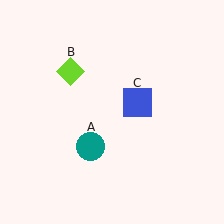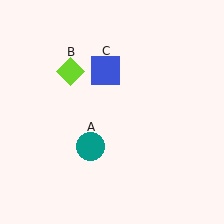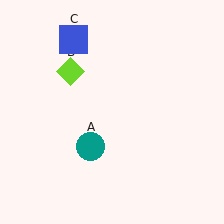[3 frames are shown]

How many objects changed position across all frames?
1 object changed position: blue square (object C).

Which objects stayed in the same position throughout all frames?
Teal circle (object A) and lime diamond (object B) remained stationary.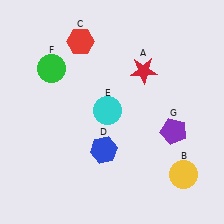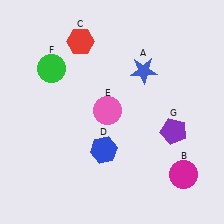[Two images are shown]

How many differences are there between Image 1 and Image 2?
There are 3 differences between the two images.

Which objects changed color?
A changed from red to blue. B changed from yellow to magenta. E changed from cyan to pink.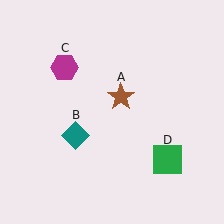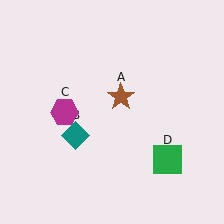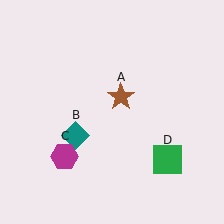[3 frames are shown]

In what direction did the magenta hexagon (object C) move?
The magenta hexagon (object C) moved down.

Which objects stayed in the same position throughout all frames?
Brown star (object A) and teal diamond (object B) and green square (object D) remained stationary.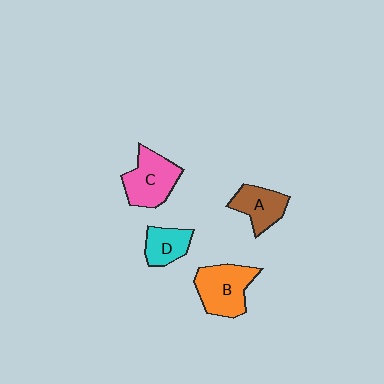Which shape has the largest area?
Shape B (orange).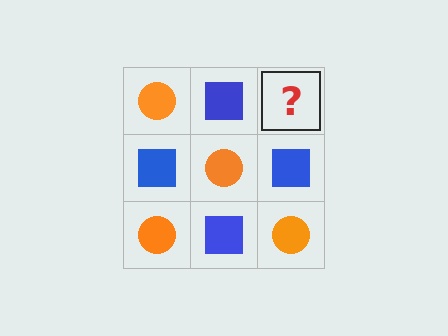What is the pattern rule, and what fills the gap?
The rule is that it alternates orange circle and blue square in a checkerboard pattern. The gap should be filled with an orange circle.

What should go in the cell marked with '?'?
The missing cell should contain an orange circle.